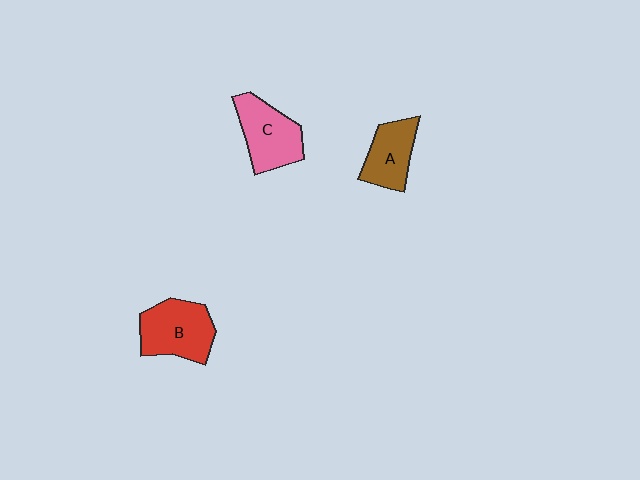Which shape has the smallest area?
Shape A (brown).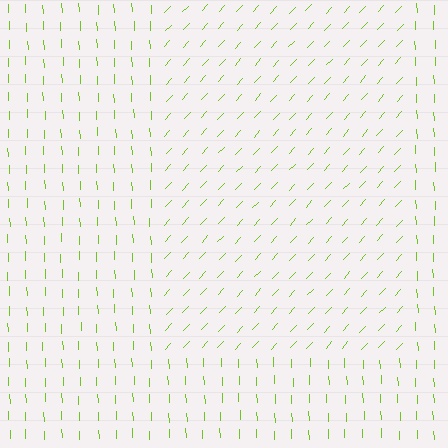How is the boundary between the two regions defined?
The boundary is defined purely by a change in line orientation (approximately 45 degrees difference). All lines are the same color and thickness.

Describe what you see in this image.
The image is filled with small lime line segments. A rectangle region in the image has lines oriented differently from the surrounding lines, creating a visible texture boundary.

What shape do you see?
I see a rectangle.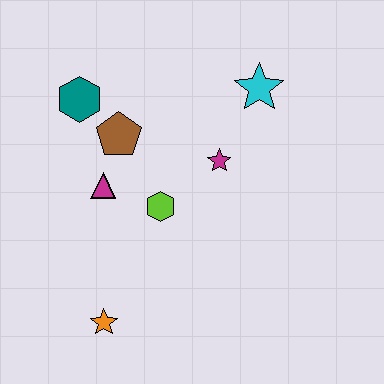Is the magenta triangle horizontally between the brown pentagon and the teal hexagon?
Yes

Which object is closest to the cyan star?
The magenta star is closest to the cyan star.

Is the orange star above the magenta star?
No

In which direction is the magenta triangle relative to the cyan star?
The magenta triangle is to the left of the cyan star.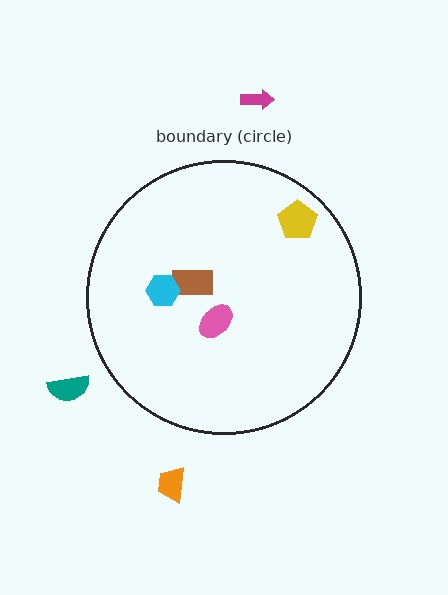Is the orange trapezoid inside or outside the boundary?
Outside.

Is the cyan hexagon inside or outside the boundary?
Inside.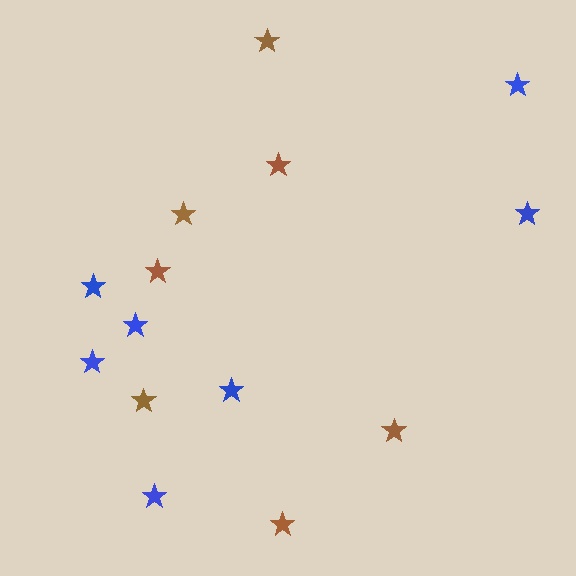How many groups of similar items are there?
There are 2 groups: one group of blue stars (7) and one group of brown stars (7).